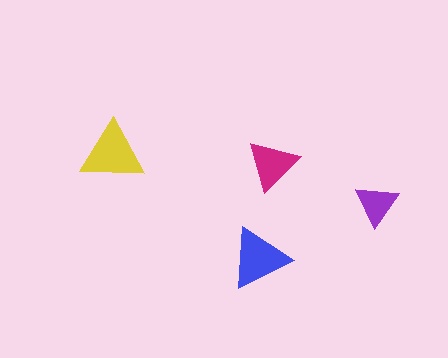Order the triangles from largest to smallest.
the yellow one, the blue one, the magenta one, the purple one.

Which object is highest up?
The yellow triangle is topmost.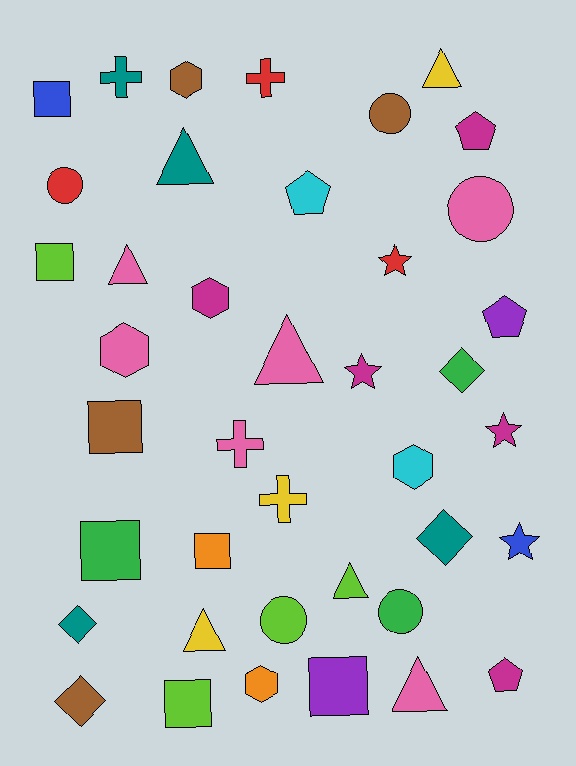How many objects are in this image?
There are 40 objects.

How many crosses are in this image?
There are 4 crosses.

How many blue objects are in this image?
There are 2 blue objects.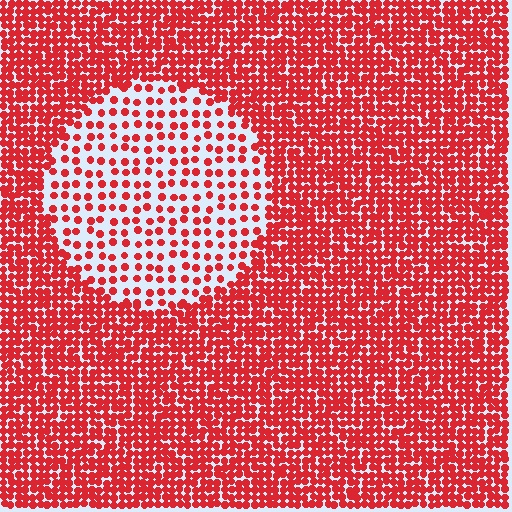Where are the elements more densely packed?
The elements are more densely packed outside the circle boundary.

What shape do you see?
I see a circle.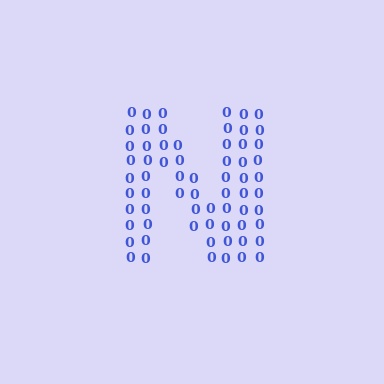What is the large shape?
The large shape is the letter N.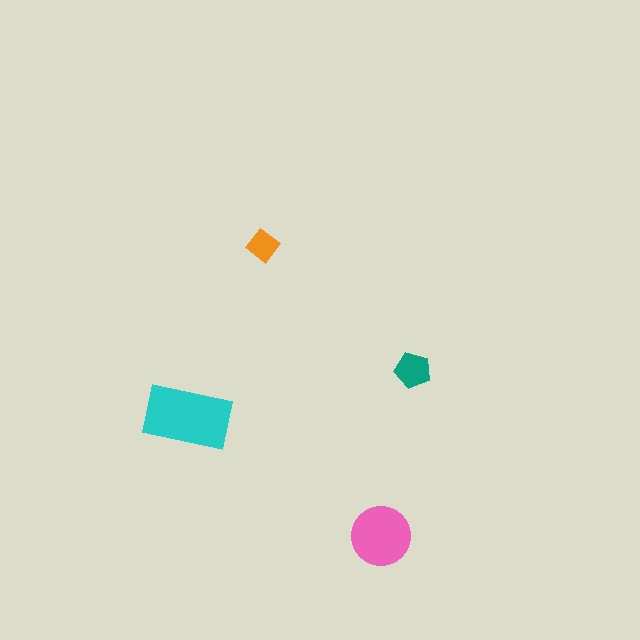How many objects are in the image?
There are 4 objects in the image.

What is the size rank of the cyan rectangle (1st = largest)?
1st.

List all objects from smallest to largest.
The orange diamond, the teal pentagon, the pink circle, the cyan rectangle.